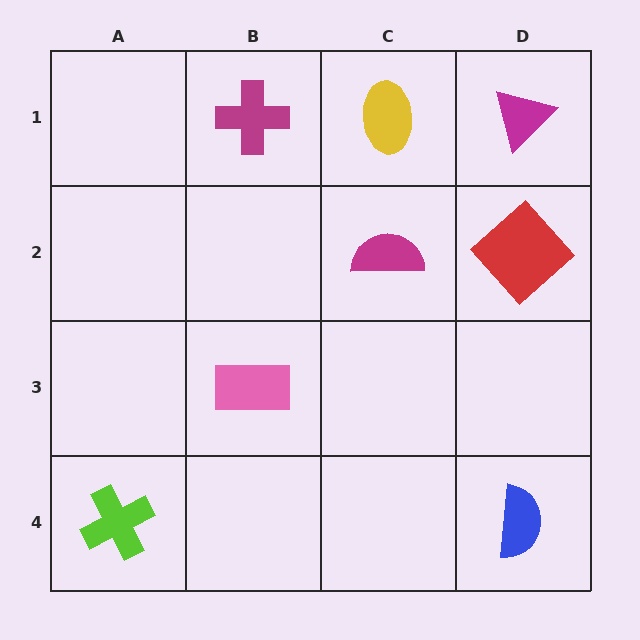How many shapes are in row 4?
2 shapes.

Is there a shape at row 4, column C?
No, that cell is empty.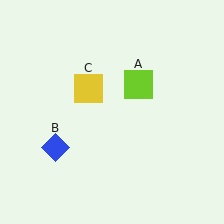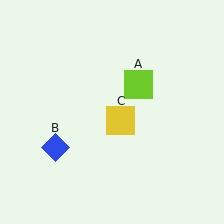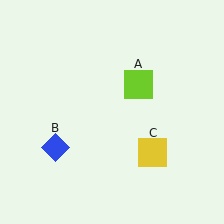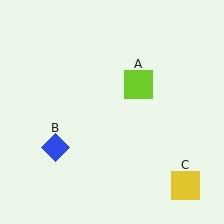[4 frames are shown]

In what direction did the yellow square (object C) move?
The yellow square (object C) moved down and to the right.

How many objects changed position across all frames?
1 object changed position: yellow square (object C).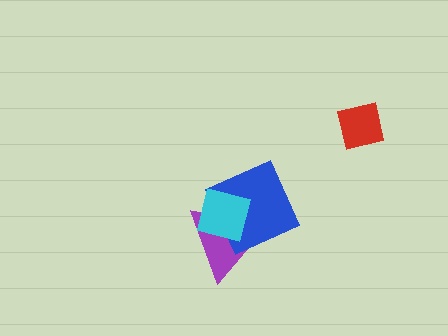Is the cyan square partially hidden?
No, no other shape covers it.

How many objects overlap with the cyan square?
2 objects overlap with the cyan square.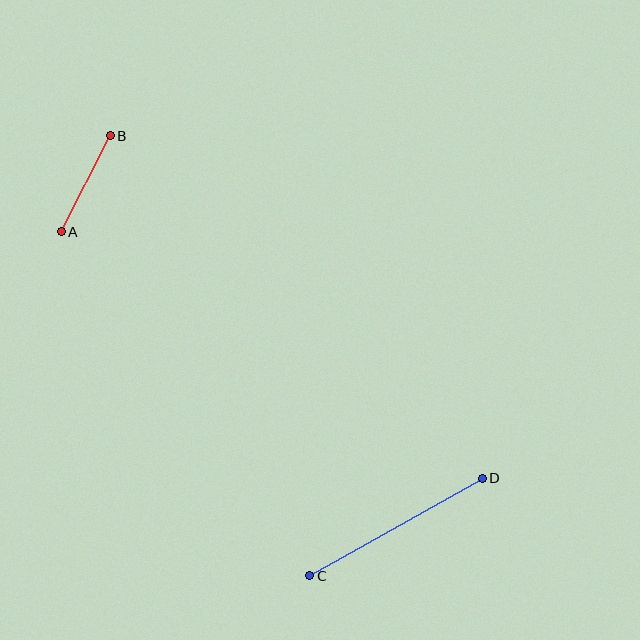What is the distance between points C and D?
The distance is approximately 198 pixels.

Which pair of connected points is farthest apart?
Points C and D are farthest apart.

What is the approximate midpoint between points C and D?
The midpoint is at approximately (396, 527) pixels.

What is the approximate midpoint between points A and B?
The midpoint is at approximately (86, 184) pixels.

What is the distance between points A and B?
The distance is approximately 108 pixels.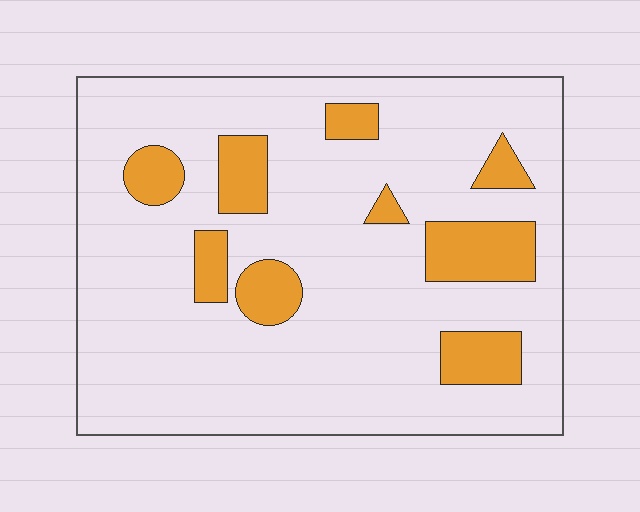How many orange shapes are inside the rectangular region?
9.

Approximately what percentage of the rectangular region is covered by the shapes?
Approximately 15%.